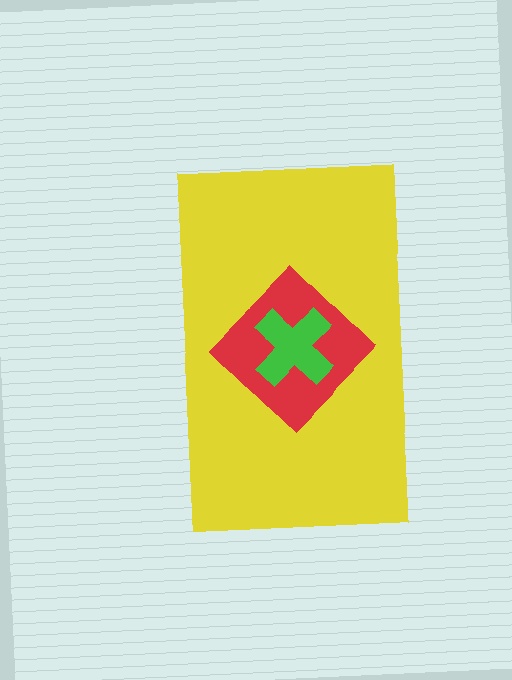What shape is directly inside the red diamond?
The green cross.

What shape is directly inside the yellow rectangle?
The red diamond.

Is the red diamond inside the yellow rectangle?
Yes.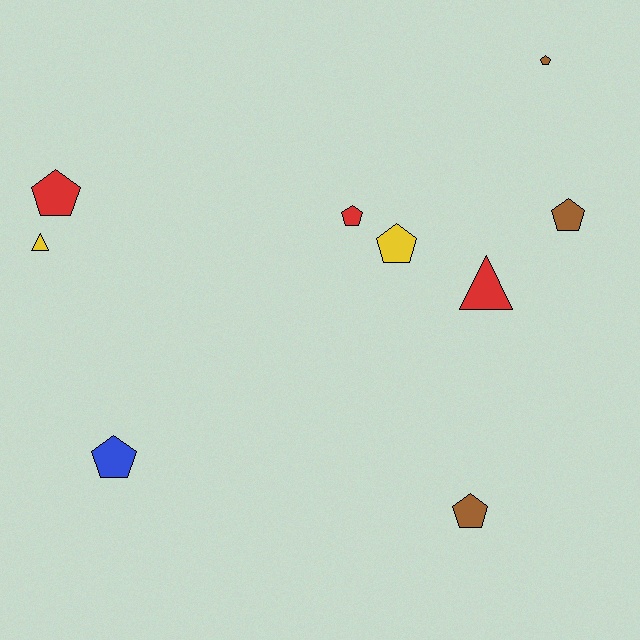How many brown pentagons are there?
There are 3 brown pentagons.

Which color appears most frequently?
Red, with 3 objects.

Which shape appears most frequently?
Pentagon, with 7 objects.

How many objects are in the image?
There are 9 objects.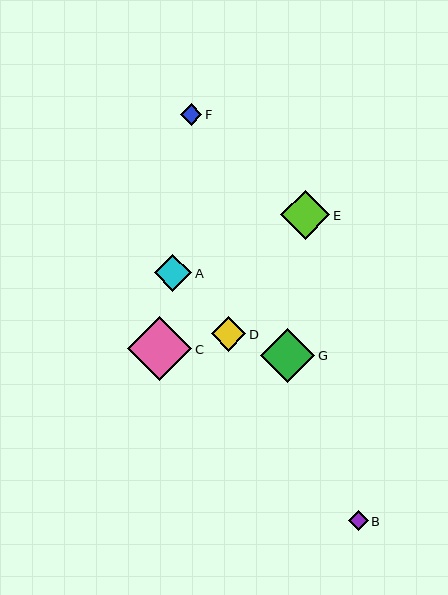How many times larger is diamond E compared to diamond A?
Diamond E is approximately 1.3 times the size of diamond A.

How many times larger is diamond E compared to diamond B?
Diamond E is approximately 2.4 times the size of diamond B.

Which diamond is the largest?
Diamond C is the largest with a size of approximately 64 pixels.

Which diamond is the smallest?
Diamond B is the smallest with a size of approximately 20 pixels.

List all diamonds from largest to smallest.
From largest to smallest: C, G, E, A, D, F, B.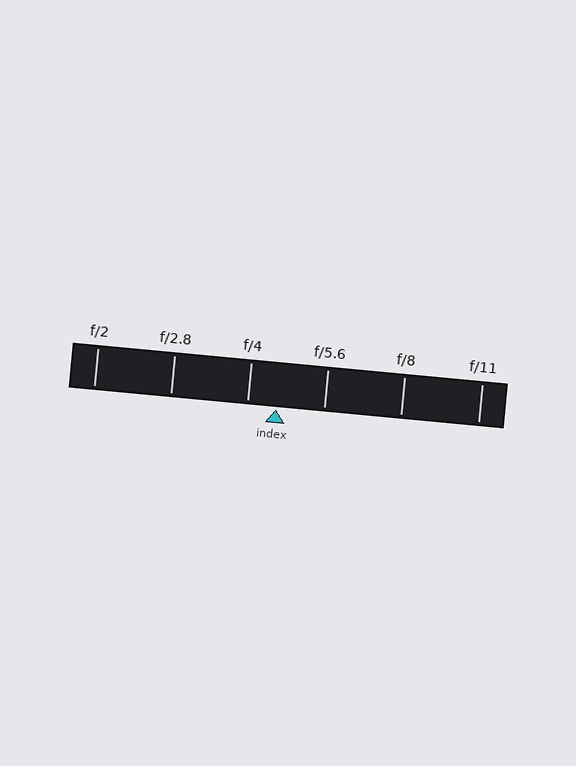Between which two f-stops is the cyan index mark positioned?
The index mark is between f/4 and f/5.6.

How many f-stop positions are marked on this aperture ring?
There are 6 f-stop positions marked.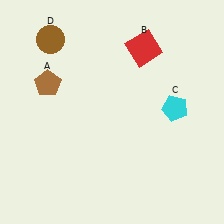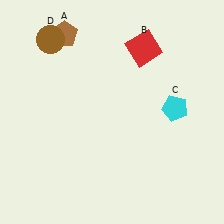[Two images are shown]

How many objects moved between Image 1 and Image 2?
1 object moved between the two images.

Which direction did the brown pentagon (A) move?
The brown pentagon (A) moved up.